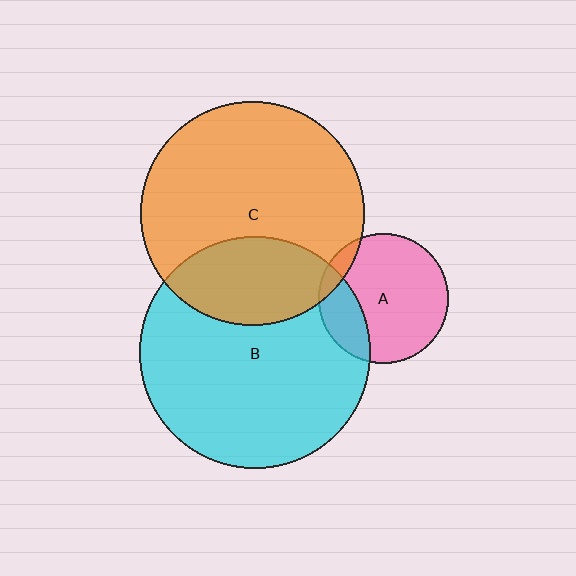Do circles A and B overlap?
Yes.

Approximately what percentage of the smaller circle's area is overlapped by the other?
Approximately 25%.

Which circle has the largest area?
Circle B (cyan).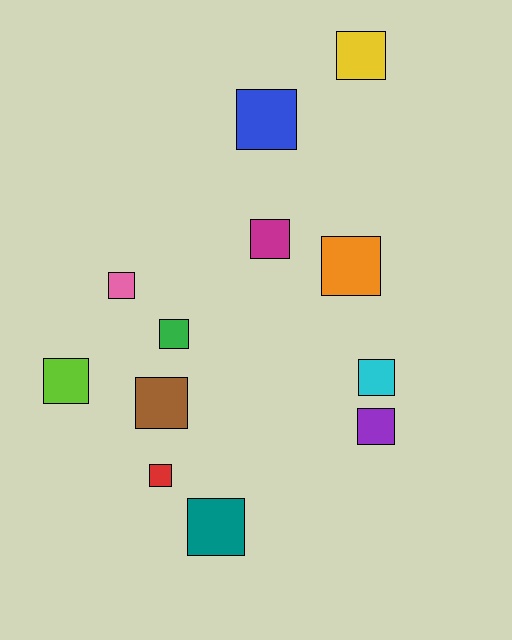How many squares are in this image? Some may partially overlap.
There are 12 squares.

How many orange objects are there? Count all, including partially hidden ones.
There is 1 orange object.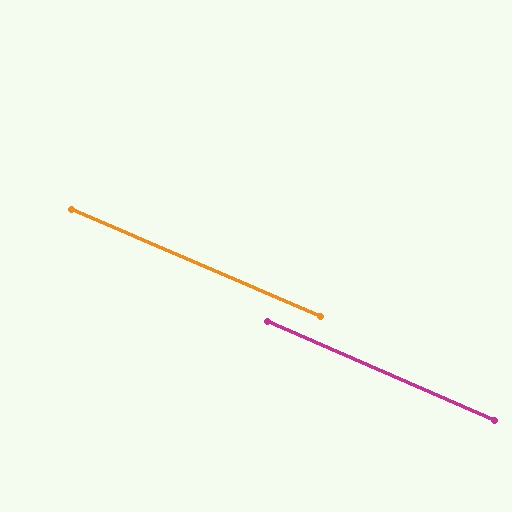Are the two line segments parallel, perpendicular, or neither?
Parallel — their directions differ by only 0.3°.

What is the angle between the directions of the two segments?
Approximately 0 degrees.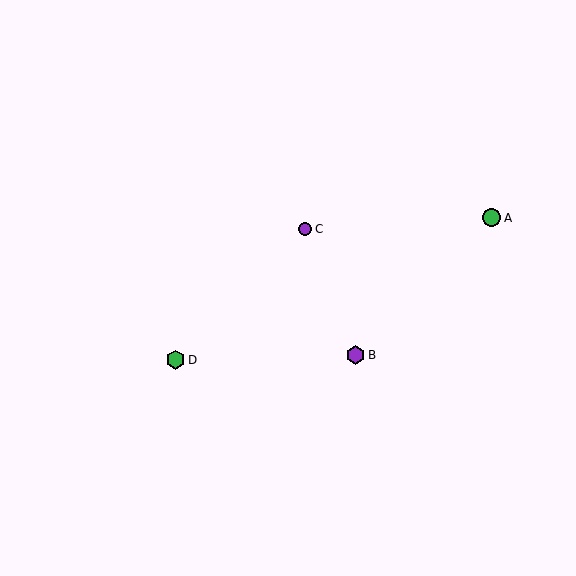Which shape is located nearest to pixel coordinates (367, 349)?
The purple hexagon (labeled B) at (355, 355) is nearest to that location.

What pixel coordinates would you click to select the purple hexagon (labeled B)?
Click at (355, 355) to select the purple hexagon B.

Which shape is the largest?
The green hexagon (labeled D) is the largest.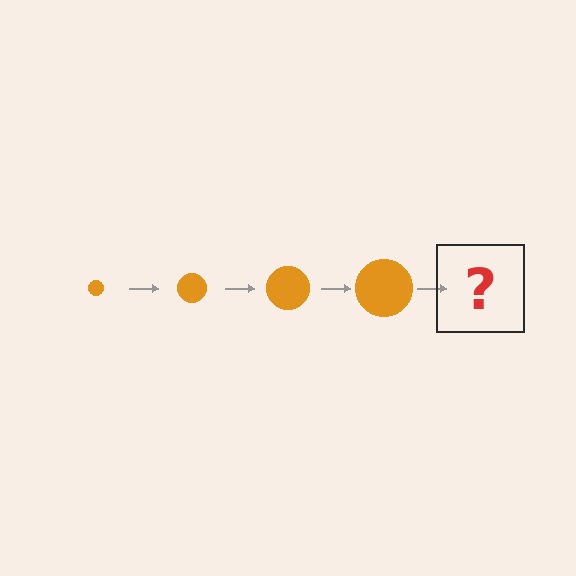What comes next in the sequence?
The next element should be an orange circle, larger than the previous one.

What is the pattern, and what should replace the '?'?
The pattern is that the circle gets progressively larger each step. The '?' should be an orange circle, larger than the previous one.